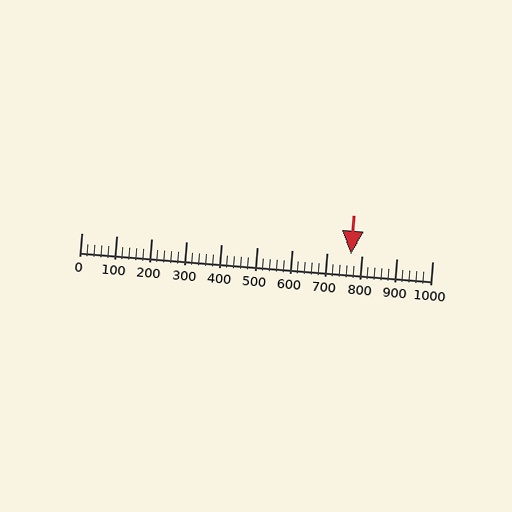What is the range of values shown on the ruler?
The ruler shows values from 0 to 1000.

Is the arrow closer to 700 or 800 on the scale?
The arrow is closer to 800.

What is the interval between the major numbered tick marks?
The major tick marks are spaced 100 units apart.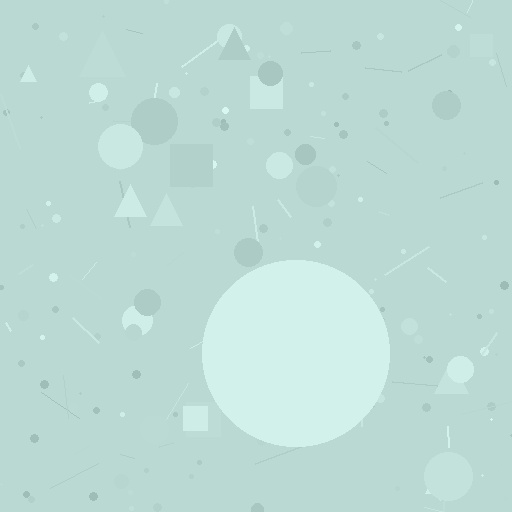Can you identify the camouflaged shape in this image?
The camouflaged shape is a circle.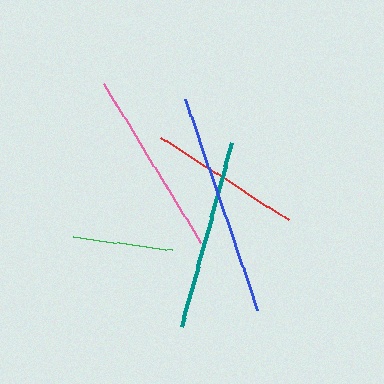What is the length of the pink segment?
The pink segment is approximately 186 pixels long.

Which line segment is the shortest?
The green line is the shortest at approximately 101 pixels.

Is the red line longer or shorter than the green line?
The red line is longer than the green line.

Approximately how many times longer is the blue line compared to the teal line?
The blue line is approximately 1.2 times the length of the teal line.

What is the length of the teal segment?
The teal segment is approximately 190 pixels long.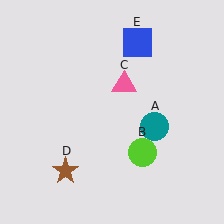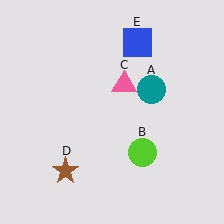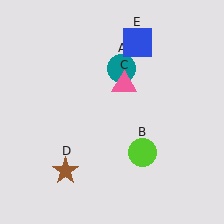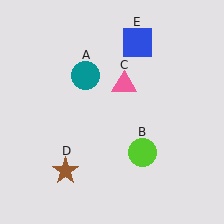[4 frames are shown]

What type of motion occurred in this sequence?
The teal circle (object A) rotated counterclockwise around the center of the scene.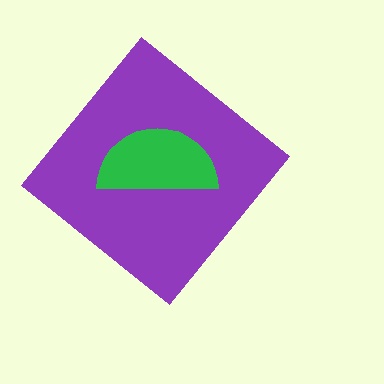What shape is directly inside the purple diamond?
The green semicircle.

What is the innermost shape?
The green semicircle.